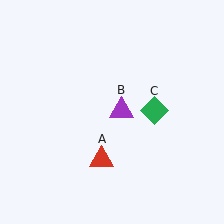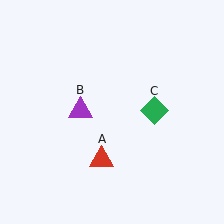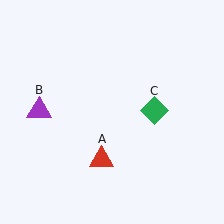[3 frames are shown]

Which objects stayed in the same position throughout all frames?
Red triangle (object A) and green diamond (object C) remained stationary.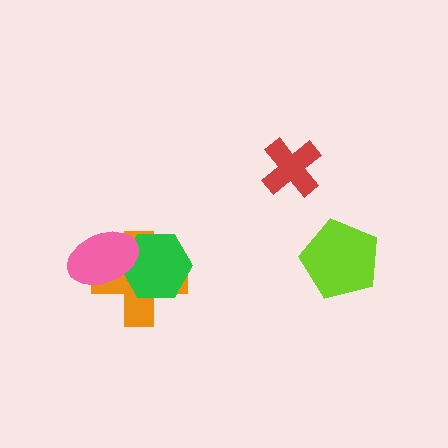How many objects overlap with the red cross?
0 objects overlap with the red cross.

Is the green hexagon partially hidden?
Yes, it is partially covered by another shape.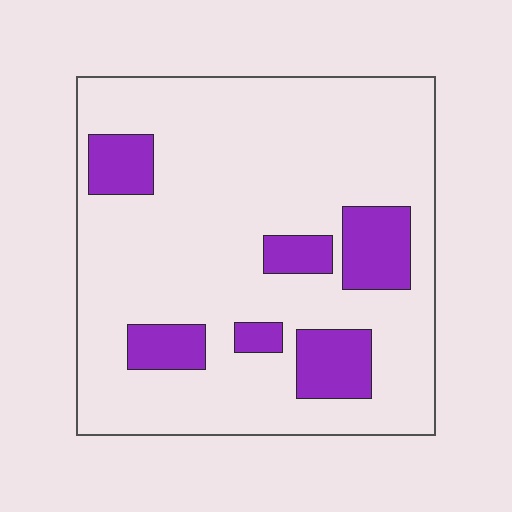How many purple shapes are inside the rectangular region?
6.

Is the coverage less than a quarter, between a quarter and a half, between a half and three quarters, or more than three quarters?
Less than a quarter.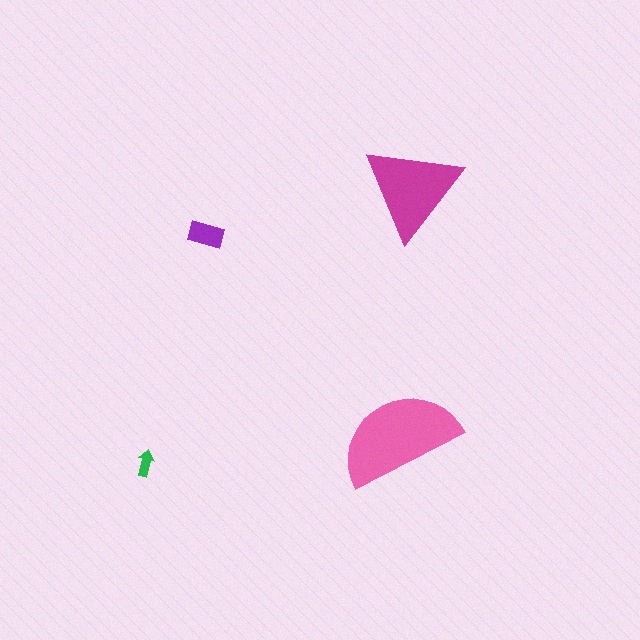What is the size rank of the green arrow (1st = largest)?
4th.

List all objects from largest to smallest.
The pink semicircle, the magenta triangle, the purple rectangle, the green arrow.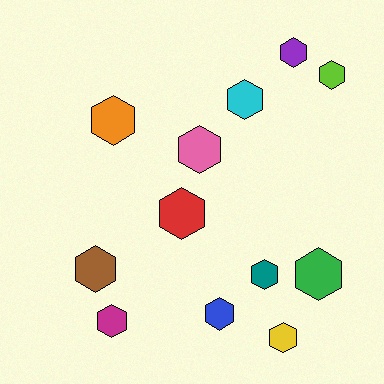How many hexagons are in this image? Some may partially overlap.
There are 12 hexagons.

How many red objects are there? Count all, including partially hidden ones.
There is 1 red object.